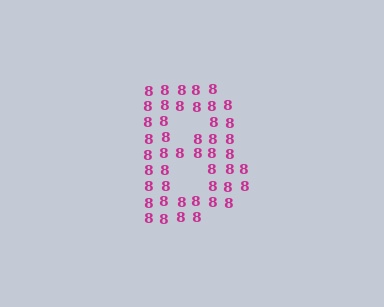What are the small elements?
The small elements are digit 8's.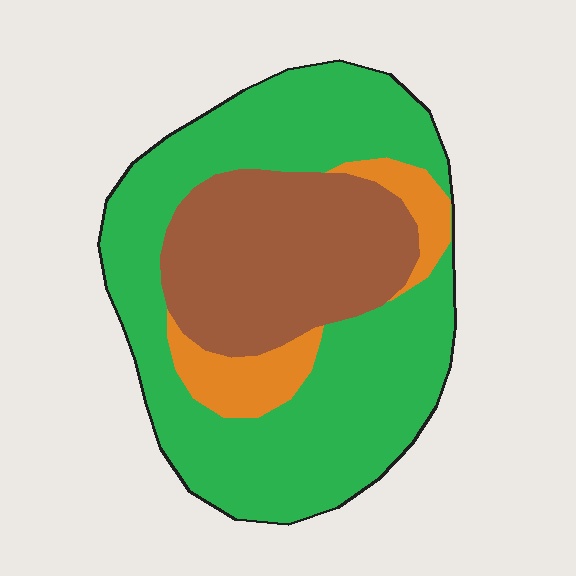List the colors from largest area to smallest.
From largest to smallest: green, brown, orange.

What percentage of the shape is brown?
Brown takes up between a quarter and a half of the shape.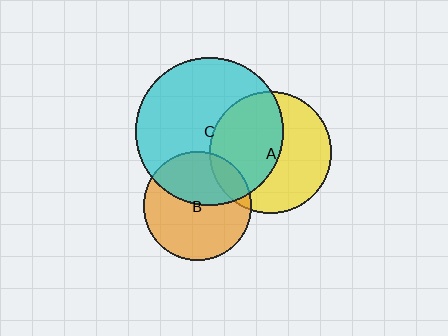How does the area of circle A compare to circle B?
Approximately 1.3 times.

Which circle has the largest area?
Circle C (cyan).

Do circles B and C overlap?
Yes.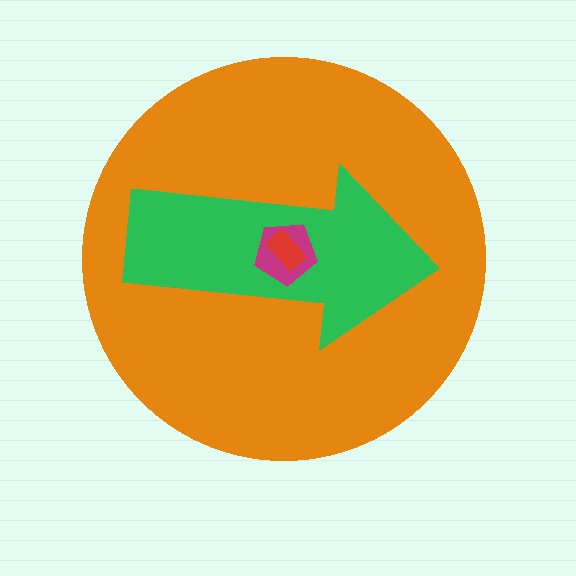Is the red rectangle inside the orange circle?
Yes.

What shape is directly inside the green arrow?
The magenta pentagon.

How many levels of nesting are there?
4.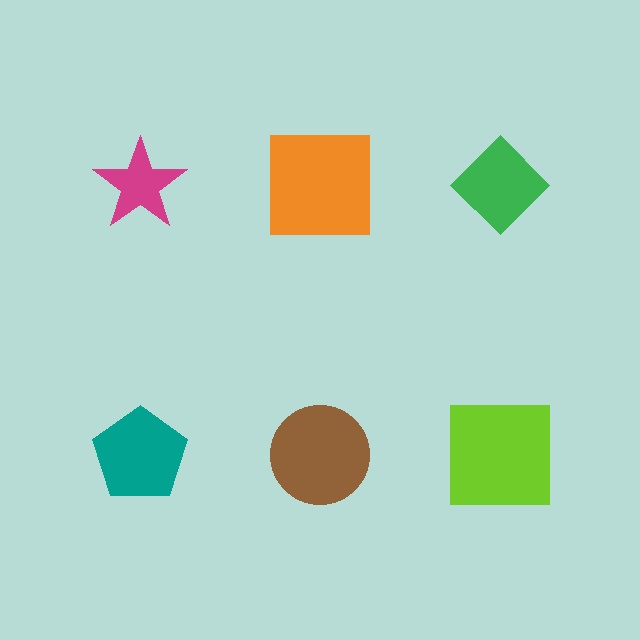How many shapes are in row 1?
3 shapes.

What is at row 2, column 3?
A lime square.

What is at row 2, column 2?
A brown circle.